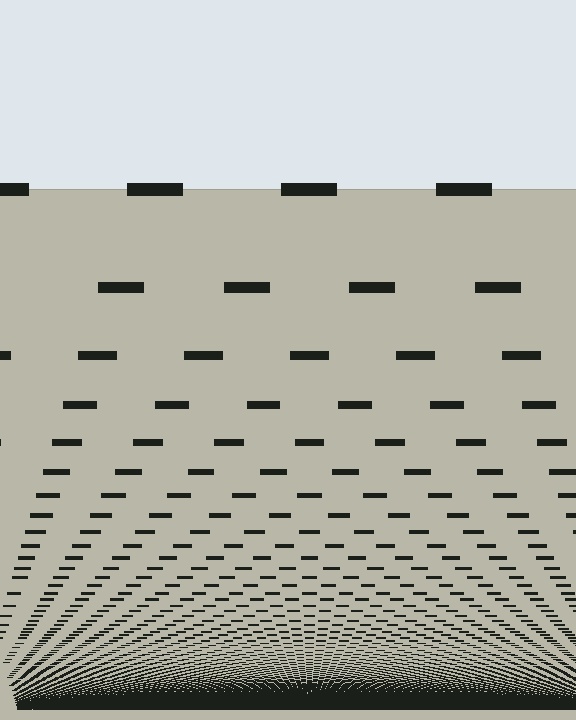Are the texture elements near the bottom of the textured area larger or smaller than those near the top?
Smaller. The gradient is inverted — elements near the bottom are smaller and denser.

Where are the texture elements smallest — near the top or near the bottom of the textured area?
Near the bottom.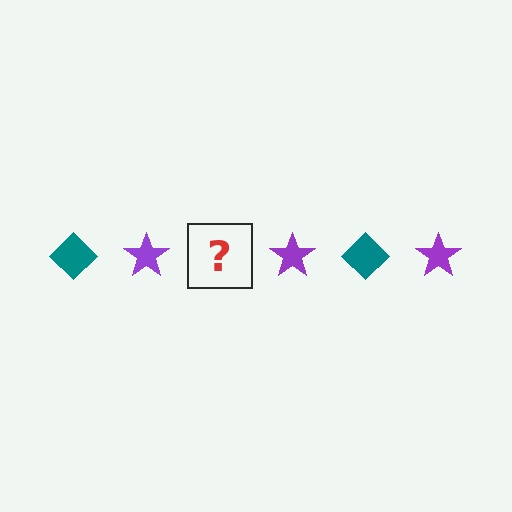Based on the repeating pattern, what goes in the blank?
The blank should be a teal diamond.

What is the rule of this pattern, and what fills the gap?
The rule is that the pattern alternates between teal diamond and purple star. The gap should be filled with a teal diamond.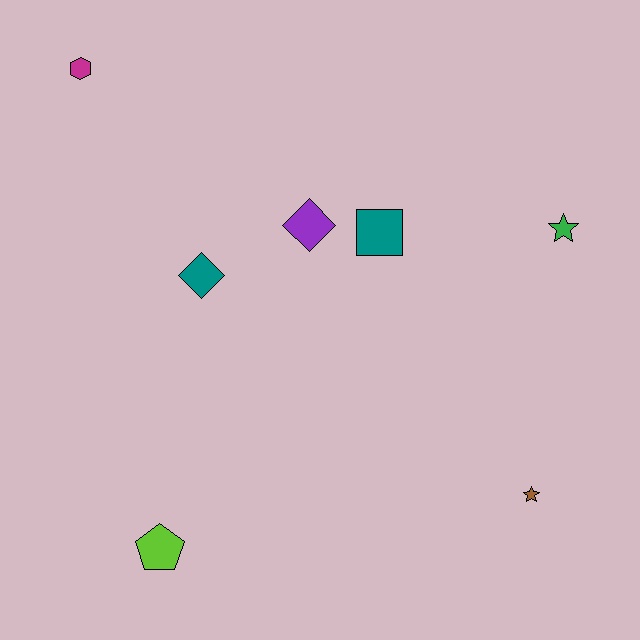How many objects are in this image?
There are 7 objects.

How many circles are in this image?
There are no circles.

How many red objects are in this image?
There are no red objects.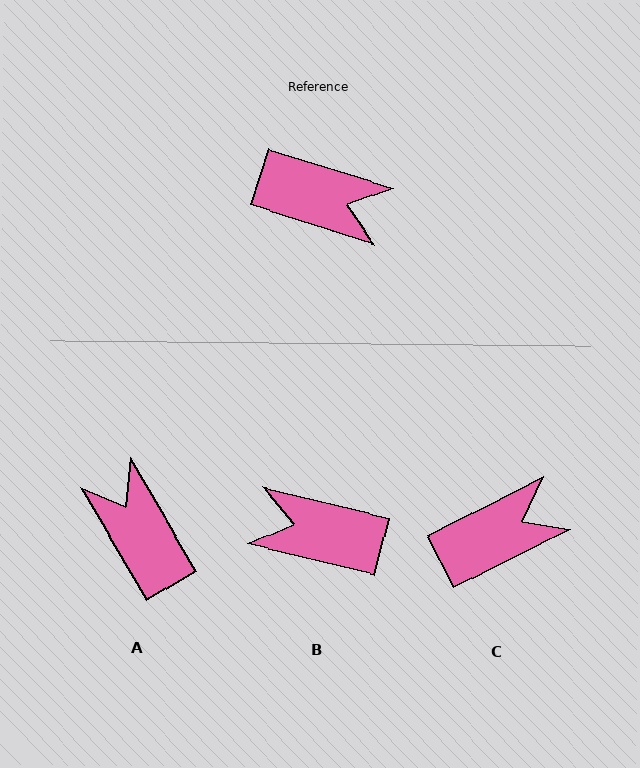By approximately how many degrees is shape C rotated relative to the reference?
Approximately 44 degrees counter-clockwise.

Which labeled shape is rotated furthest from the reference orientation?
B, about 177 degrees away.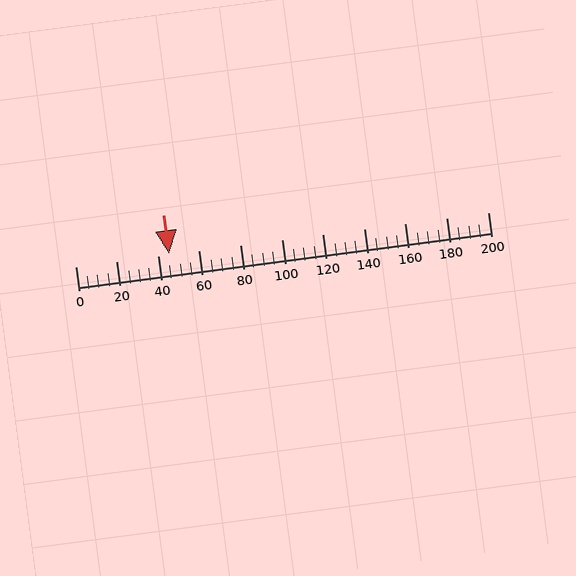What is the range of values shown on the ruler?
The ruler shows values from 0 to 200.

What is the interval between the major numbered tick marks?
The major tick marks are spaced 20 units apart.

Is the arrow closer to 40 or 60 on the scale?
The arrow is closer to 40.